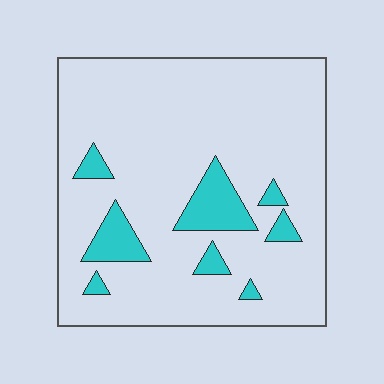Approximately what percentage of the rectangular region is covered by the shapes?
Approximately 10%.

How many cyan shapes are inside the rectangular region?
8.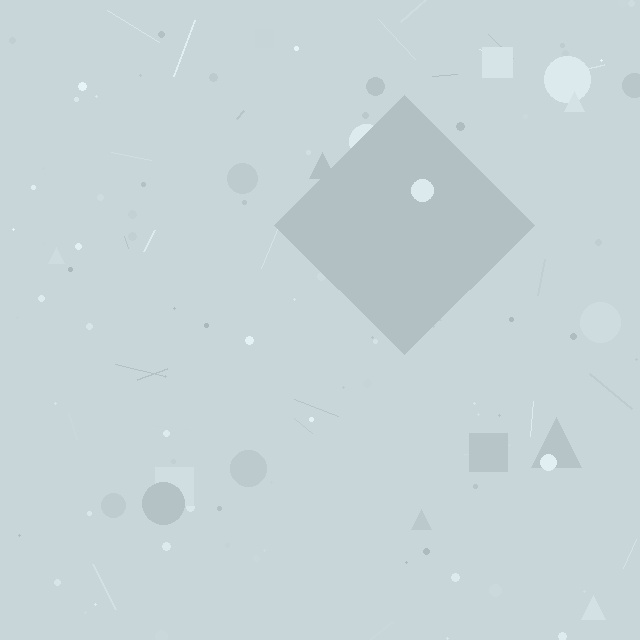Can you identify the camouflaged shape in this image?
The camouflaged shape is a diamond.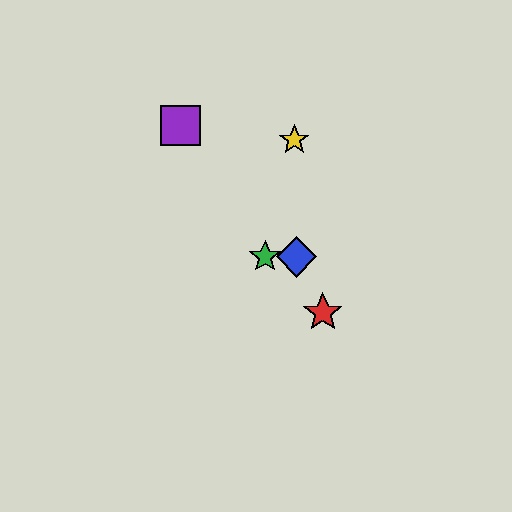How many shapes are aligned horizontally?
2 shapes (the blue diamond, the green star) are aligned horizontally.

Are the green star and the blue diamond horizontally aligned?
Yes, both are at y≈257.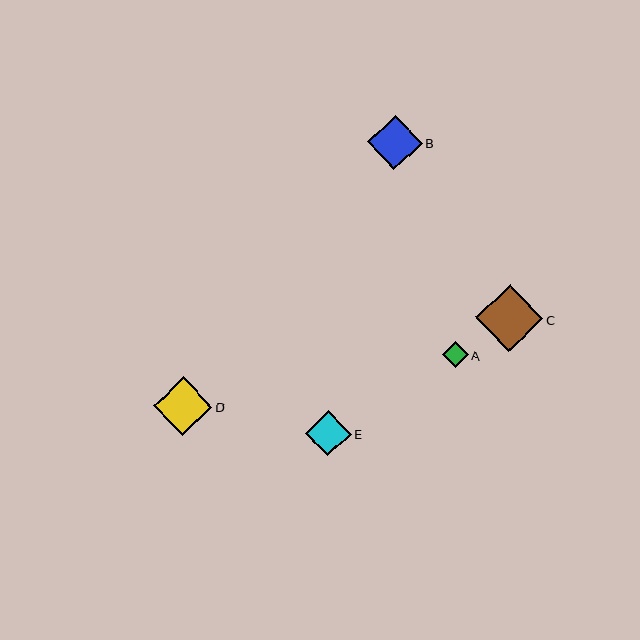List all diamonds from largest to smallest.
From largest to smallest: C, D, B, E, A.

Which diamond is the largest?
Diamond C is the largest with a size of approximately 67 pixels.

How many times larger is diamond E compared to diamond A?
Diamond E is approximately 1.7 times the size of diamond A.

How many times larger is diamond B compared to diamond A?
Diamond B is approximately 2.1 times the size of diamond A.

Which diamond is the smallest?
Diamond A is the smallest with a size of approximately 26 pixels.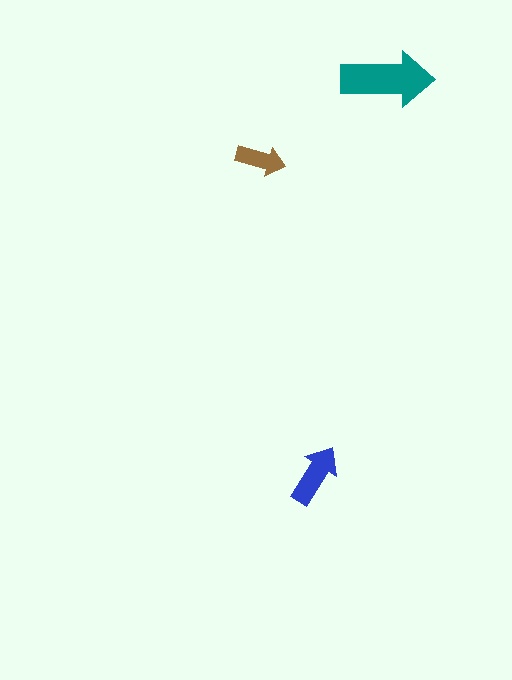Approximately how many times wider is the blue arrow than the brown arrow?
About 1.5 times wider.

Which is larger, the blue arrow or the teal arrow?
The teal one.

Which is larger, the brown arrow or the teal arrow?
The teal one.